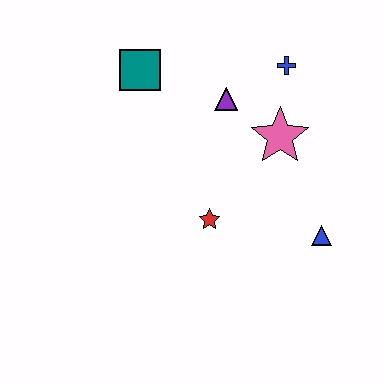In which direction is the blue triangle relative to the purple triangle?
The blue triangle is below the purple triangle.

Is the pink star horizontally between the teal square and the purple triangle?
No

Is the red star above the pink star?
No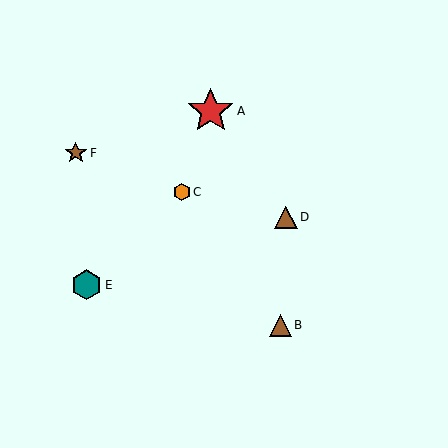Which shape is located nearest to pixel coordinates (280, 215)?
The brown triangle (labeled D) at (286, 217) is nearest to that location.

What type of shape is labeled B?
Shape B is a brown triangle.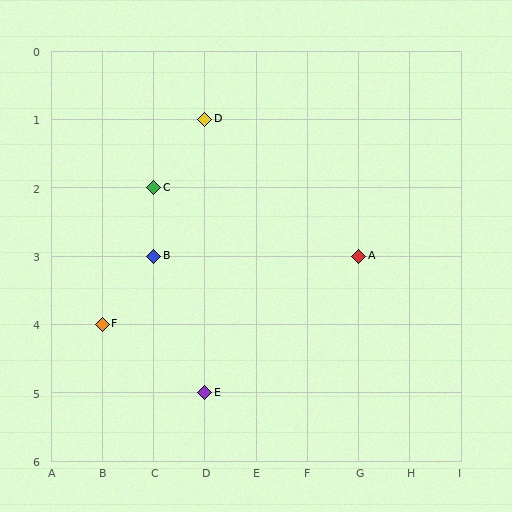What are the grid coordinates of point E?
Point E is at grid coordinates (D, 5).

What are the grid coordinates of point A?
Point A is at grid coordinates (G, 3).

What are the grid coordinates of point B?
Point B is at grid coordinates (C, 3).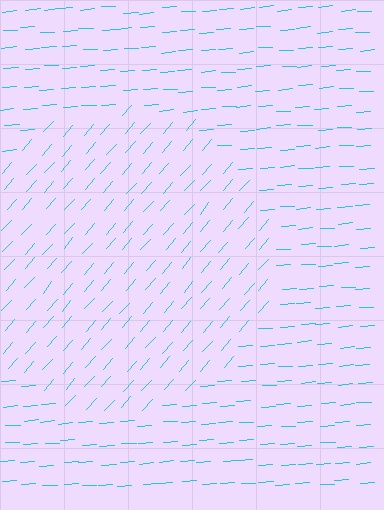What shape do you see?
I see a circle.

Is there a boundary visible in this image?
Yes, there is a texture boundary formed by a change in line orientation.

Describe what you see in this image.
The image is filled with small cyan line segments. A circle region in the image has lines oriented differently from the surrounding lines, creating a visible texture boundary.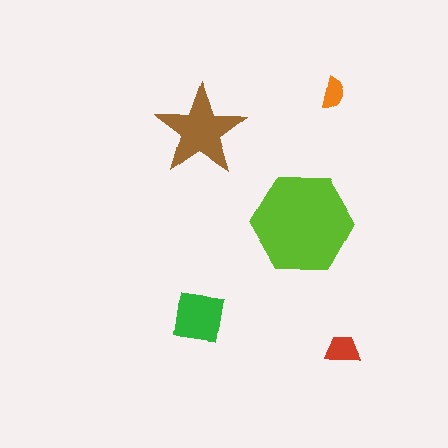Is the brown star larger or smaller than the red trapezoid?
Larger.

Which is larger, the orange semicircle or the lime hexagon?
The lime hexagon.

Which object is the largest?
The lime hexagon.